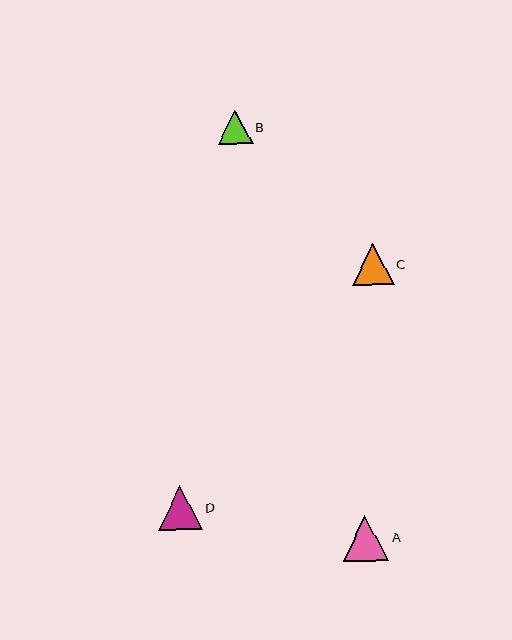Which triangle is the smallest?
Triangle B is the smallest with a size of approximately 35 pixels.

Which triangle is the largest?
Triangle A is the largest with a size of approximately 46 pixels.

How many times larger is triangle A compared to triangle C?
Triangle A is approximately 1.1 times the size of triangle C.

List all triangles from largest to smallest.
From largest to smallest: A, D, C, B.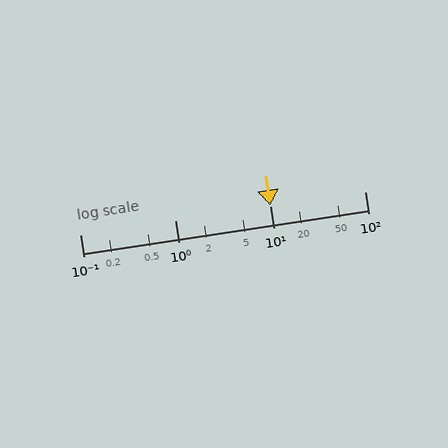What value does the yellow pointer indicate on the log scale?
The pointer indicates approximately 10.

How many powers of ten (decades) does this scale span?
The scale spans 3 decades, from 0.1 to 100.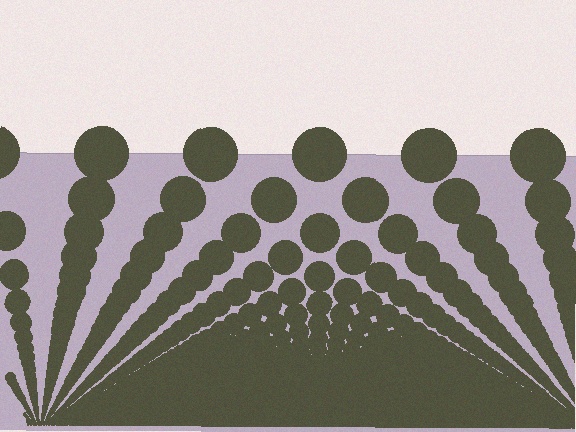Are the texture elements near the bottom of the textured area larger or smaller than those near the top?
Smaller. The gradient is inverted — elements near the bottom are smaller and denser.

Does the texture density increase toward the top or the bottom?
Density increases toward the bottom.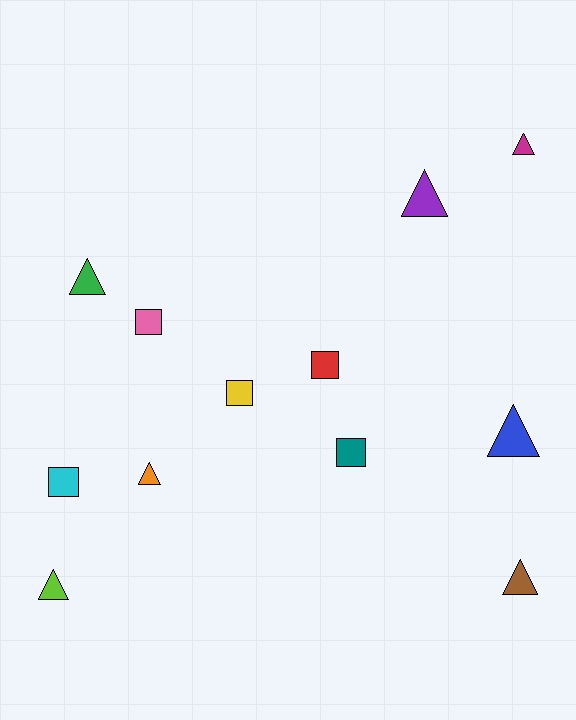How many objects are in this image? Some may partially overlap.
There are 12 objects.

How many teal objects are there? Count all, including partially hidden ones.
There is 1 teal object.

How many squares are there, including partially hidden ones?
There are 5 squares.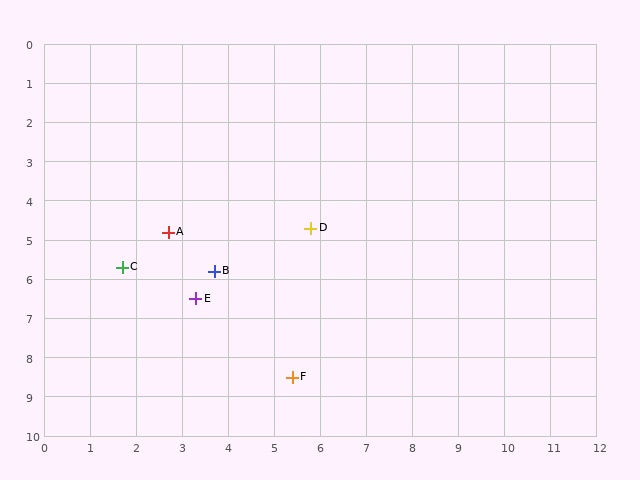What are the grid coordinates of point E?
Point E is at approximately (3.3, 6.5).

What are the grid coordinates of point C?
Point C is at approximately (1.7, 5.7).